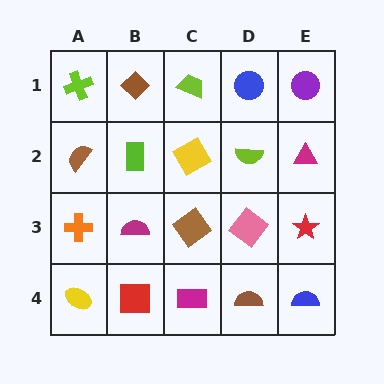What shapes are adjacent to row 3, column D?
A lime semicircle (row 2, column D), a brown semicircle (row 4, column D), a brown diamond (row 3, column C), a red star (row 3, column E).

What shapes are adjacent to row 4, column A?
An orange cross (row 3, column A), a red square (row 4, column B).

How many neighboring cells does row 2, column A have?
3.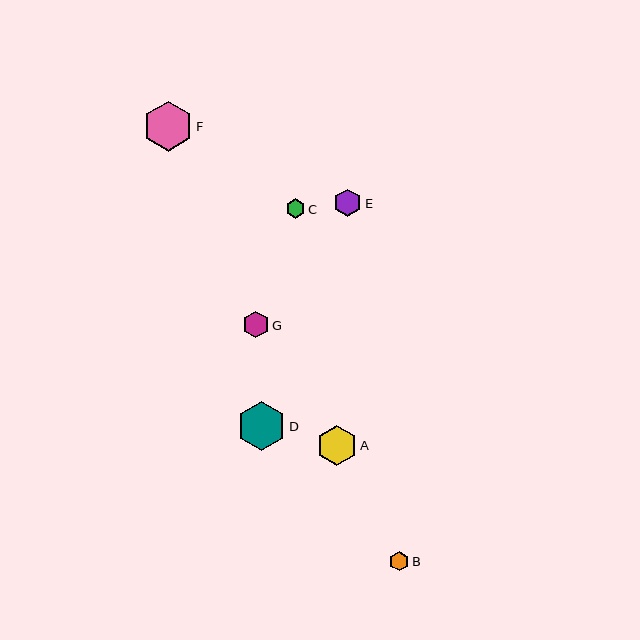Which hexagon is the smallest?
Hexagon C is the smallest with a size of approximately 19 pixels.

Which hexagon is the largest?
Hexagon F is the largest with a size of approximately 50 pixels.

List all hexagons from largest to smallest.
From largest to smallest: F, D, A, E, G, B, C.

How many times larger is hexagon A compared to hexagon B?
Hexagon A is approximately 2.1 times the size of hexagon B.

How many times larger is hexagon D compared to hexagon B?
Hexagon D is approximately 2.5 times the size of hexagon B.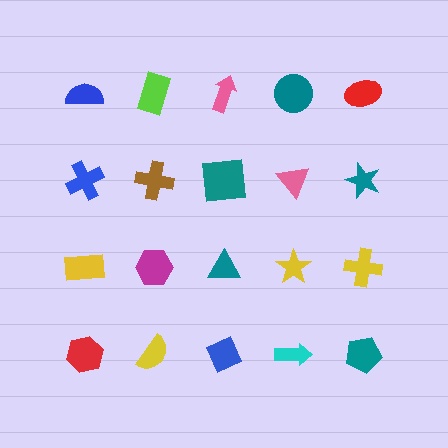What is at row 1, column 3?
A pink arrow.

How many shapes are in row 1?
5 shapes.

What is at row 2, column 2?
A brown cross.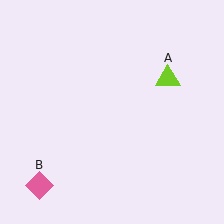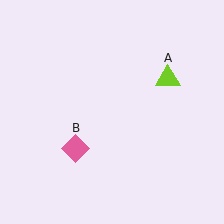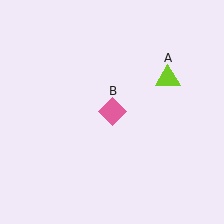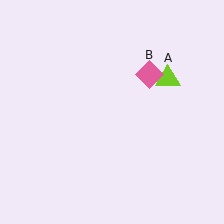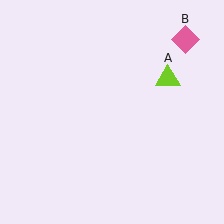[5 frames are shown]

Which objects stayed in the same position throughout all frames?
Lime triangle (object A) remained stationary.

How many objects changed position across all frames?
1 object changed position: pink diamond (object B).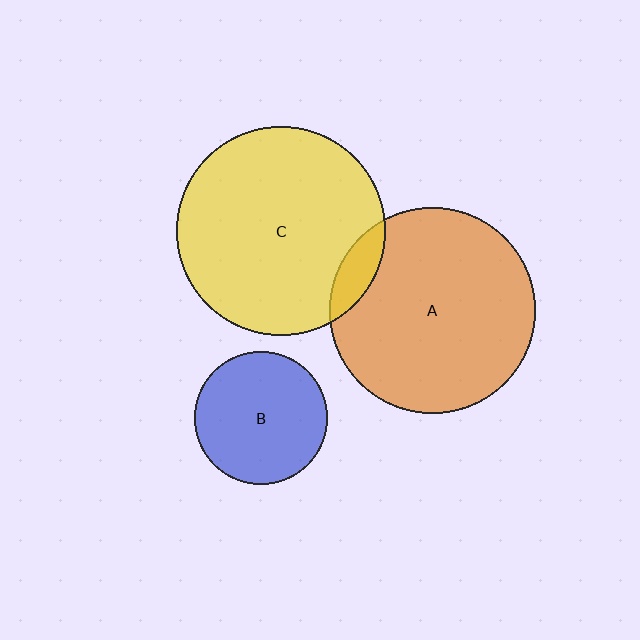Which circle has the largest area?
Circle C (yellow).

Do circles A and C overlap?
Yes.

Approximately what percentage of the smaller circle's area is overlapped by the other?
Approximately 10%.